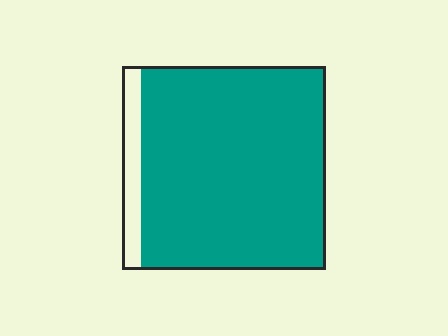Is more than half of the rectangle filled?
Yes.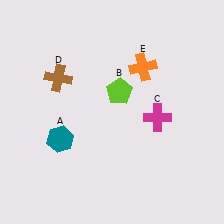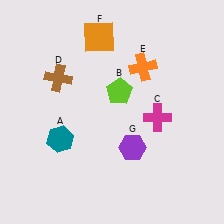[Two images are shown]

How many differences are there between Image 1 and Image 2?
There are 2 differences between the two images.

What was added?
An orange square (F), a purple hexagon (G) were added in Image 2.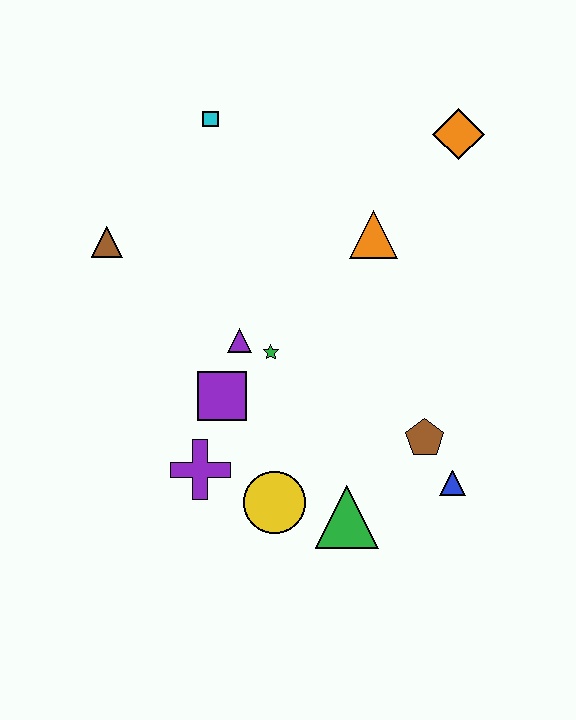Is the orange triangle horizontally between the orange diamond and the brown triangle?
Yes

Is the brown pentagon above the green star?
No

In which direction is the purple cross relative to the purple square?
The purple cross is below the purple square.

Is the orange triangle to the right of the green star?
Yes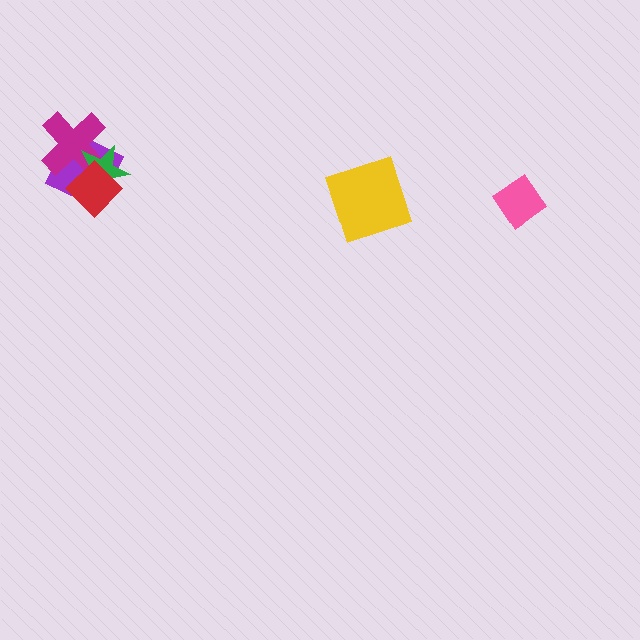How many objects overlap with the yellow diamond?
0 objects overlap with the yellow diamond.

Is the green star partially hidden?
Yes, it is partially covered by another shape.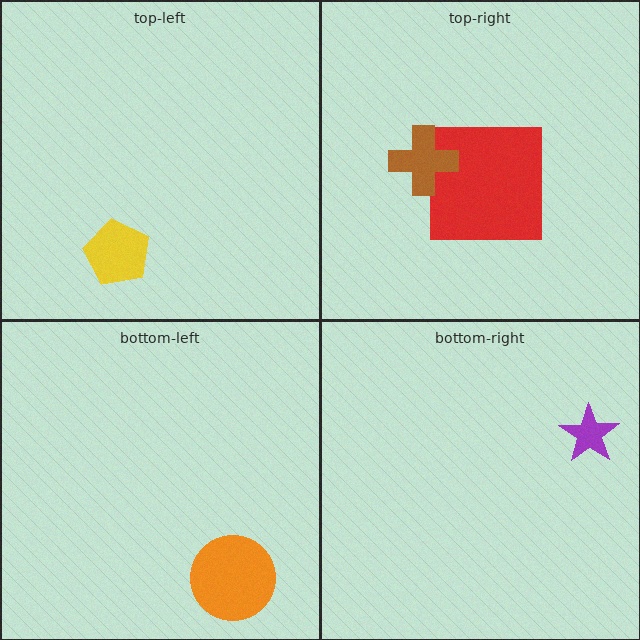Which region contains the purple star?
The bottom-right region.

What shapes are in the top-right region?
The red square, the brown cross.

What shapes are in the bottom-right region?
The purple star.